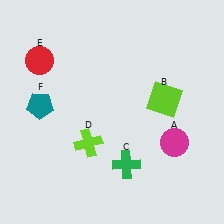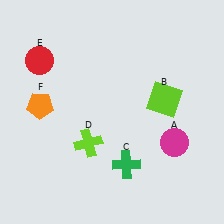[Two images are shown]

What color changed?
The pentagon (F) changed from teal in Image 1 to orange in Image 2.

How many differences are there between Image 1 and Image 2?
There is 1 difference between the two images.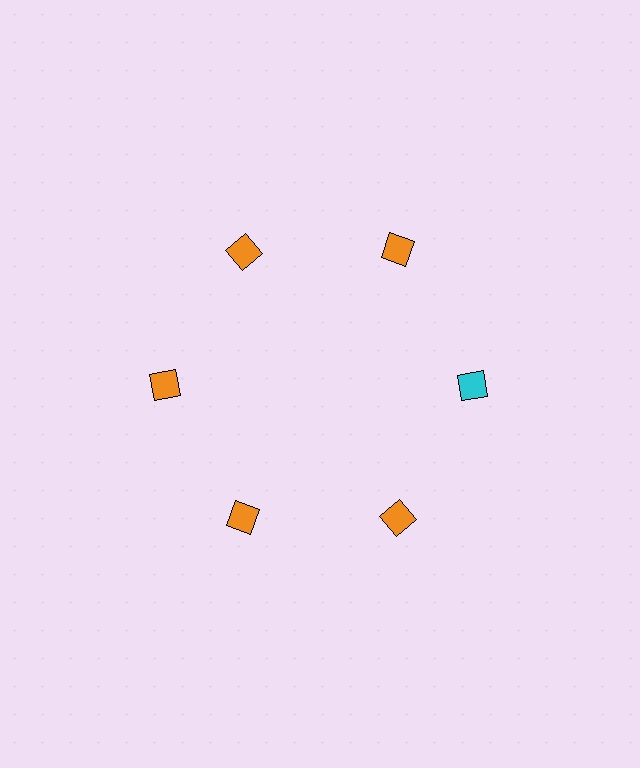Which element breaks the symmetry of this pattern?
The cyan diamond at roughly the 3 o'clock position breaks the symmetry. All other shapes are orange diamonds.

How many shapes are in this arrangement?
There are 6 shapes arranged in a ring pattern.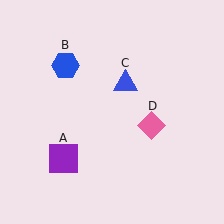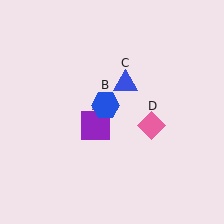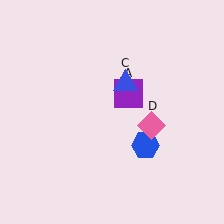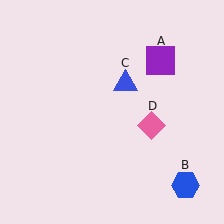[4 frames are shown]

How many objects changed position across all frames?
2 objects changed position: purple square (object A), blue hexagon (object B).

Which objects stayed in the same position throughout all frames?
Blue triangle (object C) and pink diamond (object D) remained stationary.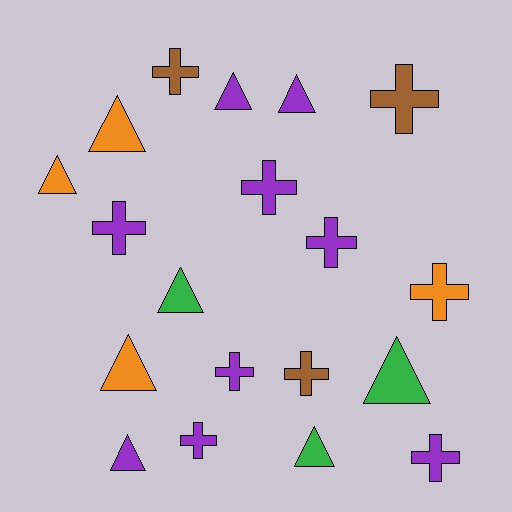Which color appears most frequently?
Purple, with 9 objects.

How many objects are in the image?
There are 19 objects.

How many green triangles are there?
There are 3 green triangles.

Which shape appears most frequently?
Cross, with 10 objects.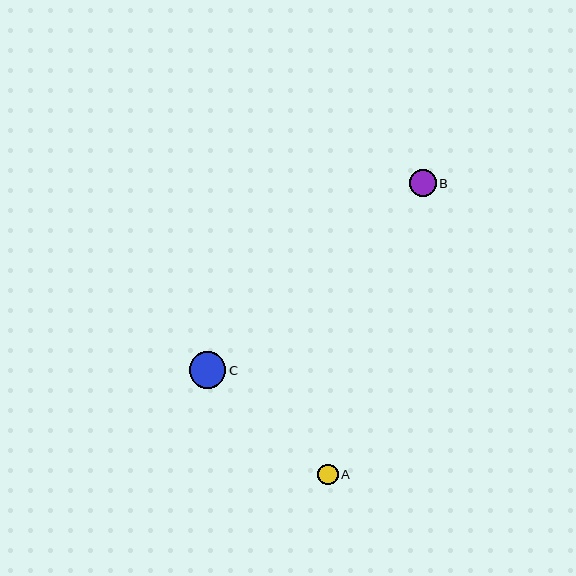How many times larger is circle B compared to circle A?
Circle B is approximately 1.3 times the size of circle A.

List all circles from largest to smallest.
From largest to smallest: C, B, A.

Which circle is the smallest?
Circle A is the smallest with a size of approximately 21 pixels.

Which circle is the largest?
Circle C is the largest with a size of approximately 36 pixels.